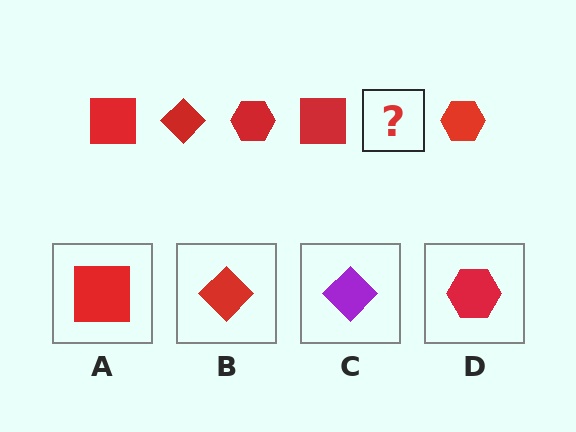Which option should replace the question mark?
Option B.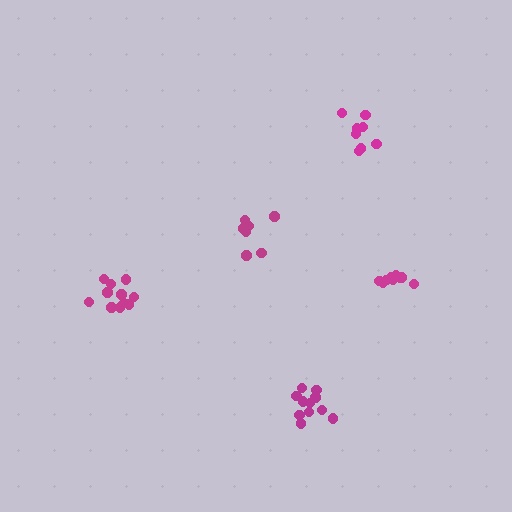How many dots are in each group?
Group 1: 11 dots, Group 2: 9 dots, Group 3: 8 dots, Group 4: 11 dots, Group 5: 7 dots (46 total).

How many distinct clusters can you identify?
There are 5 distinct clusters.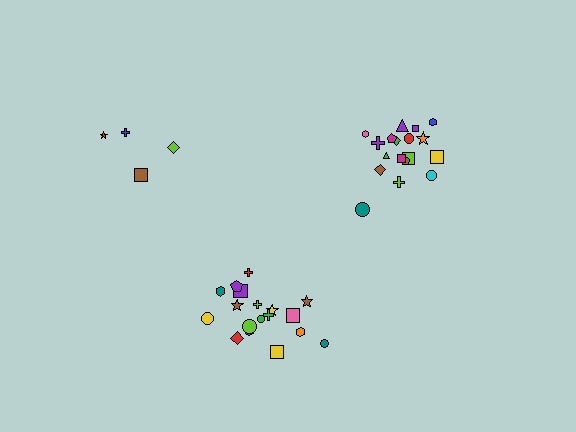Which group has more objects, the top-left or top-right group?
The top-right group.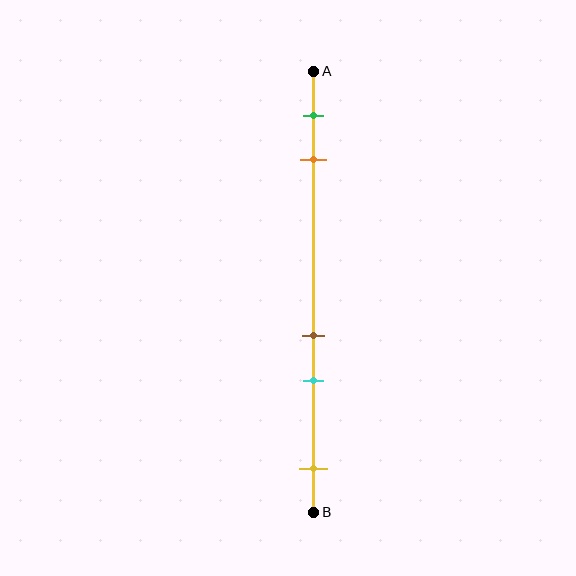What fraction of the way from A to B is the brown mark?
The brown mark is approximately 60% (0.6) of the way from A to B.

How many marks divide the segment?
There are 5 marks dividing the segment.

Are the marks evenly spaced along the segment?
No, the marks are not evenly spaced.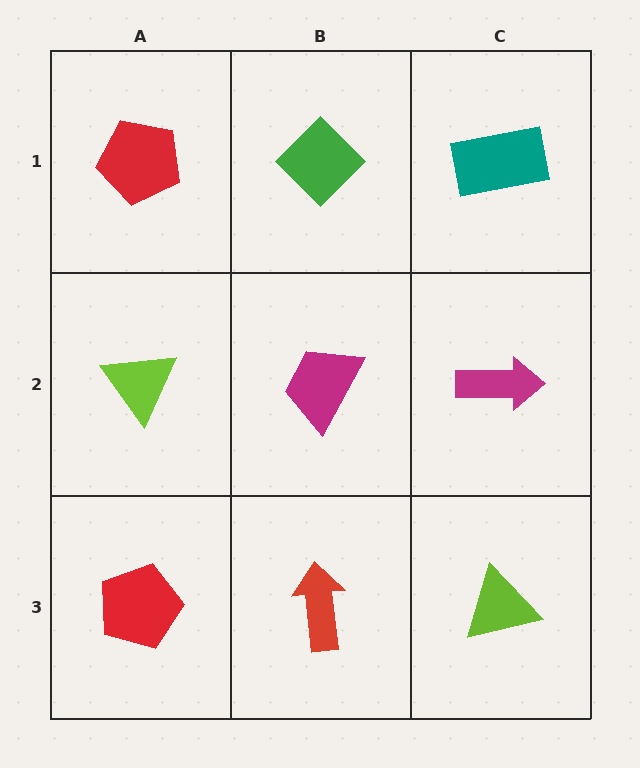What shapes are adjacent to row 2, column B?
A green diamond (row 1, column B), a red arrow (row 3, column B), a lime triangle (row 2, column A), a magenta arrow (row 2, column C).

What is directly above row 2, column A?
A red pentagon.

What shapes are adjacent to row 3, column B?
A magenta trapezoid (row 2, column B), a red pentagon (row 3, column A), a lime triangle (row 3, column C).